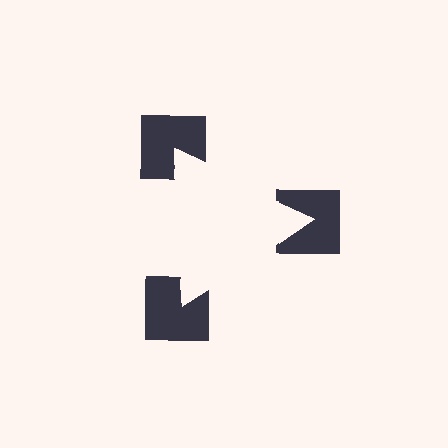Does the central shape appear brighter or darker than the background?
It typically appears slightly brighter than the background, even though no actual brightness change is drawn.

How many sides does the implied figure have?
3 sides.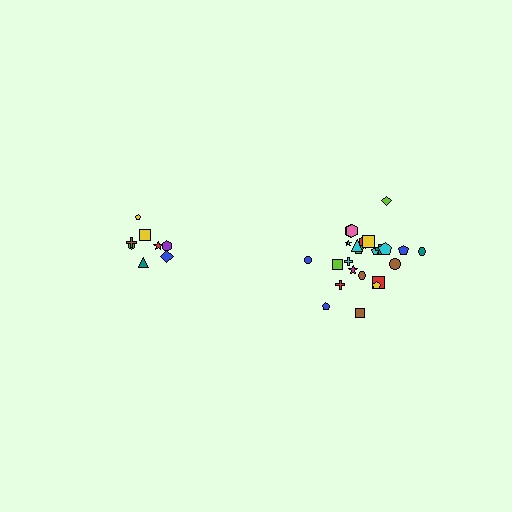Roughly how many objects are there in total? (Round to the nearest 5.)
Roughly 35 objects in total.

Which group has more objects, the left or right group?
The right group.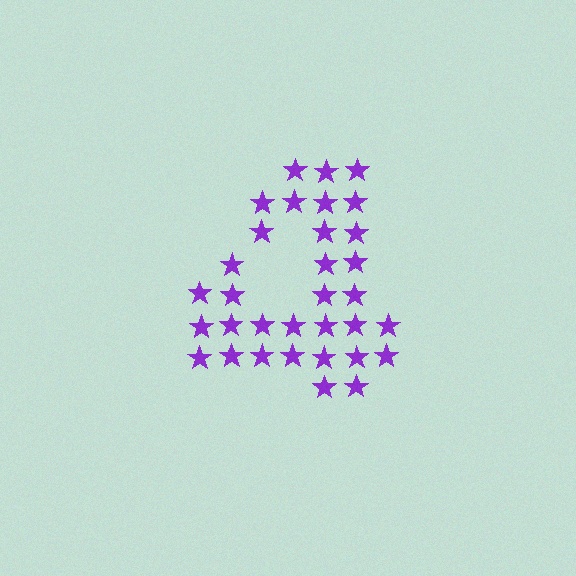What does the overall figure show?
The overall figure shows the digit 4.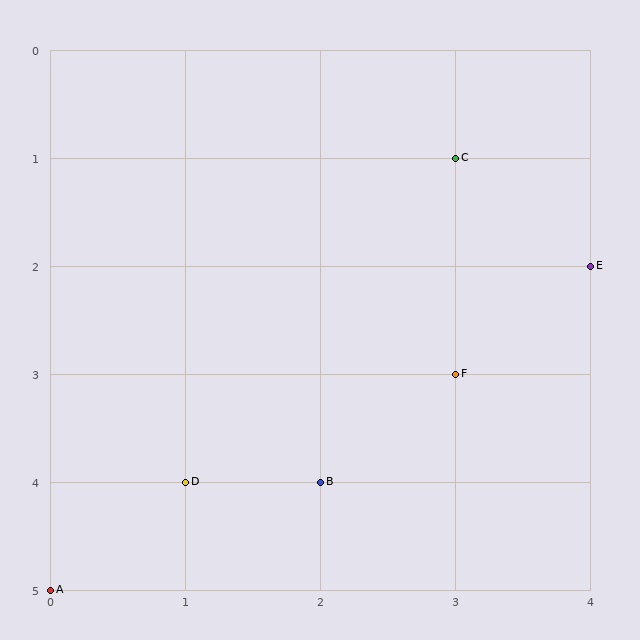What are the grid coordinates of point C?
Point C is at grid coordinates (3, 1).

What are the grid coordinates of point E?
Point E is at grid coordinates (4, 2).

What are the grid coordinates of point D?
Point D is at grid coordinates (1, 4).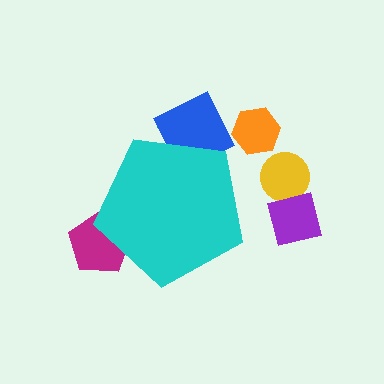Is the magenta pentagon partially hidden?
Yes, the magenta pentagon is partially hidden behind the cyan pentagon.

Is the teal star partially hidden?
Yes, the teal star is partially hidden behind the cyan pentagon.